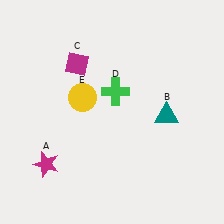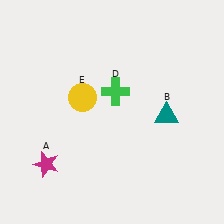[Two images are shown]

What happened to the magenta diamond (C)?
The magenta diamond (C) was removed in Image 2. It was in the top-left area of Image 1.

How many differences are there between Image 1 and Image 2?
There is 1 difference between the two images.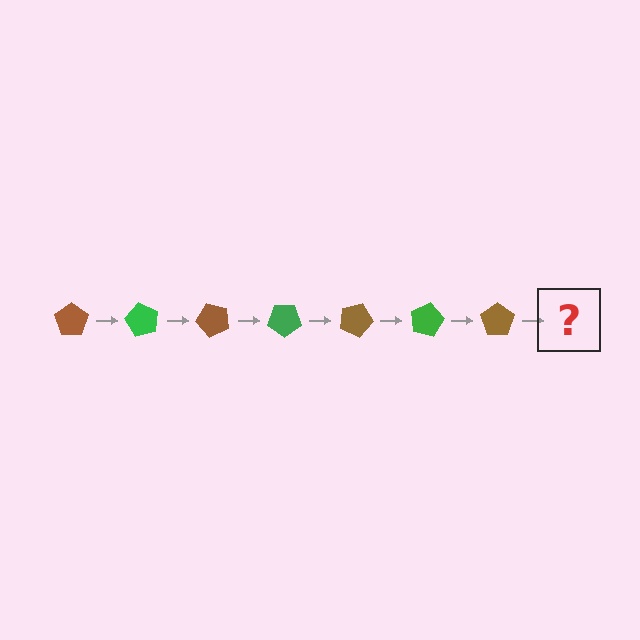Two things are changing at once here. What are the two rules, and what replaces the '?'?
The two rules are that it rotates 60 degrees each step and the color cycles through brown and green. The '?' should be a green pentagon, rotated 420 degrees from the start.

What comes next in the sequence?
The next element should be a green pentagon, rotated 420 degrees from the start.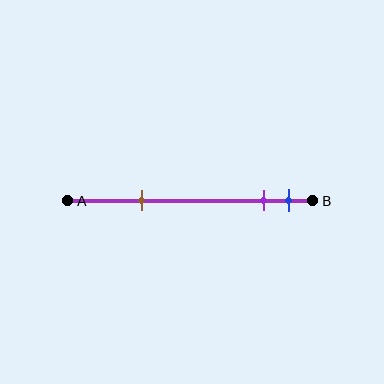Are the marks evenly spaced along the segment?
No, the marks are not evenly spaced.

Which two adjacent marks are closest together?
The purple and blue marks are the closest adjacent pair.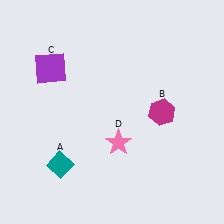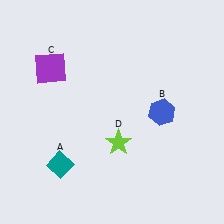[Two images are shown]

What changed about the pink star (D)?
In Image 1, D is pink. In Image 2, it changed to lime.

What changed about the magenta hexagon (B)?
In Image 1, B is magenta. In Image 2, it changed to blue.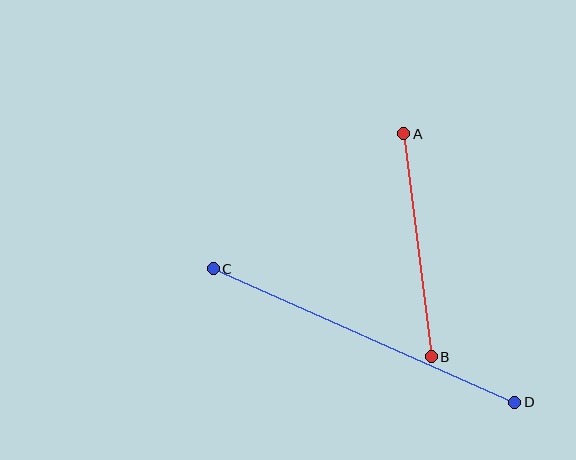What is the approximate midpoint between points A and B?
The midpoint is at approximately (417, 245) pixels.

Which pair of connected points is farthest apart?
Points C and D are farthest apart.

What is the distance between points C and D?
The distance is approximately 330 pixels.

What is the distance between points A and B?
The distance is approximately 225 pixels.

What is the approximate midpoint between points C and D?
The midpoint is at approximately (364, 336) pixels.